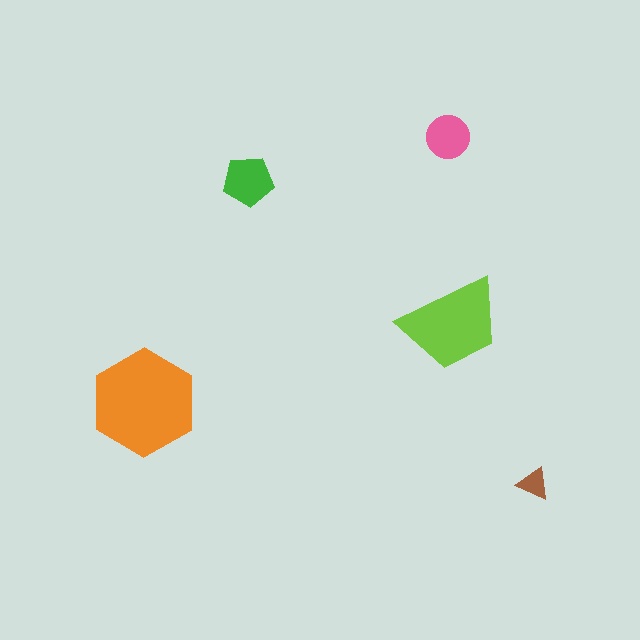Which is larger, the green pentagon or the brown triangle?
The green pentagon.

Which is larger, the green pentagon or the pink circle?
The green pentagon.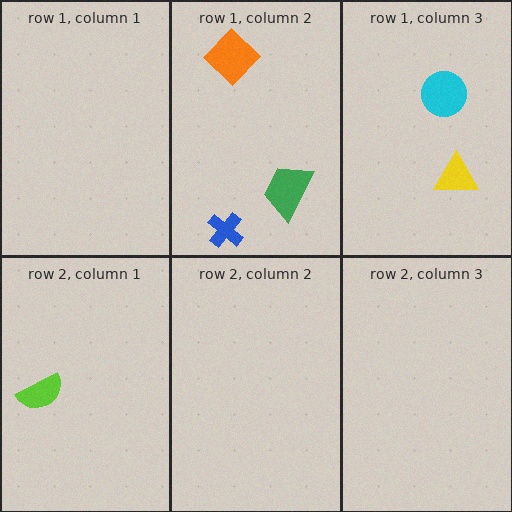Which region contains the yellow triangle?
The row 1, column 3 region.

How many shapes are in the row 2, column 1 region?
1.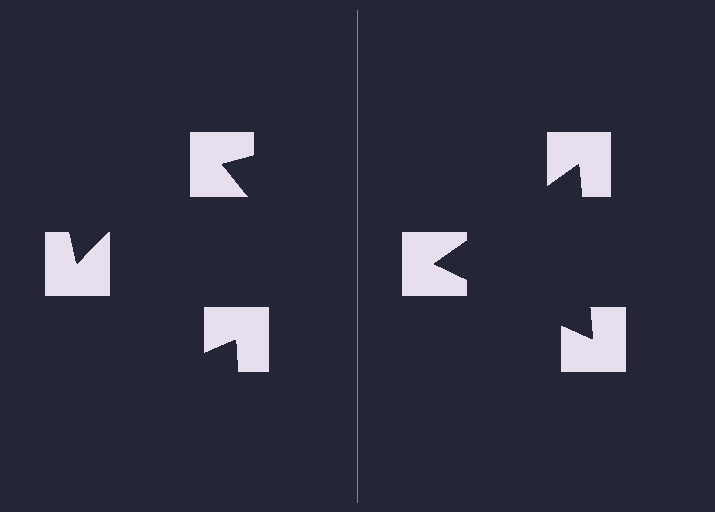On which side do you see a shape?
An illusory triangle appears on the right side. On the left side the wedge cuts are rotated, so no coherent shape forms.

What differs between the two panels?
The notched squares are positioned identically on both sides; only the wedge orientations differ. On the right they align to a triangle; on the left they are misaligned.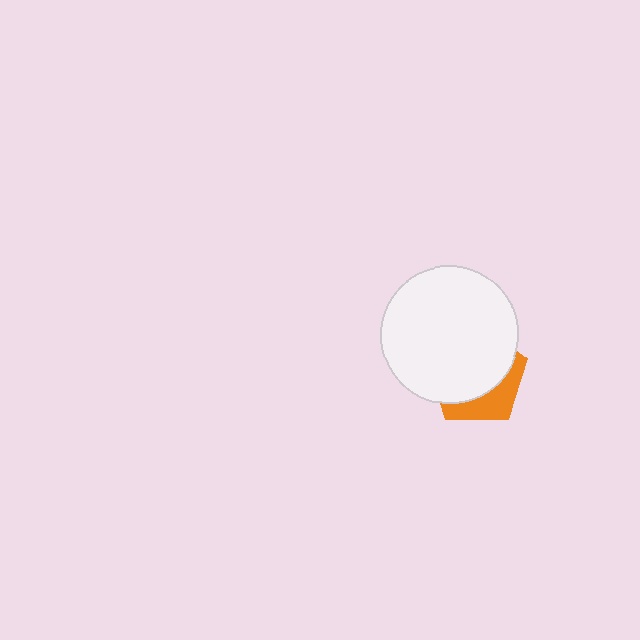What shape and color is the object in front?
The object in front is a white circle.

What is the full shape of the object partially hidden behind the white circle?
The partially hidden object is an orange pentagon.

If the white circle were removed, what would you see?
You would see the complete orange pentagon.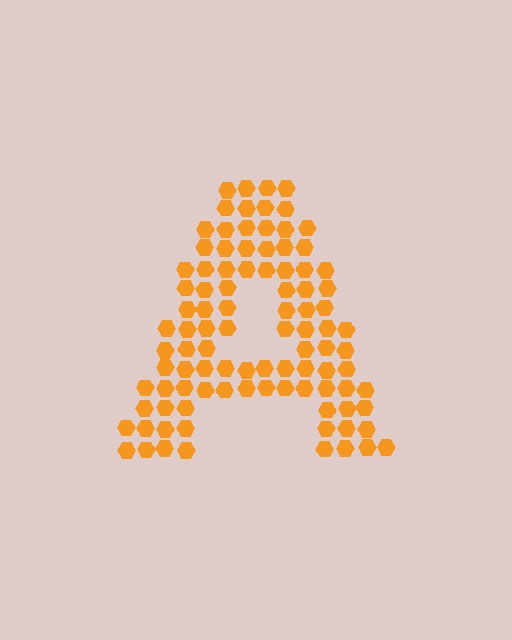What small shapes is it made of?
It is made of small hexagons.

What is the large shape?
The large shape is the letter A.